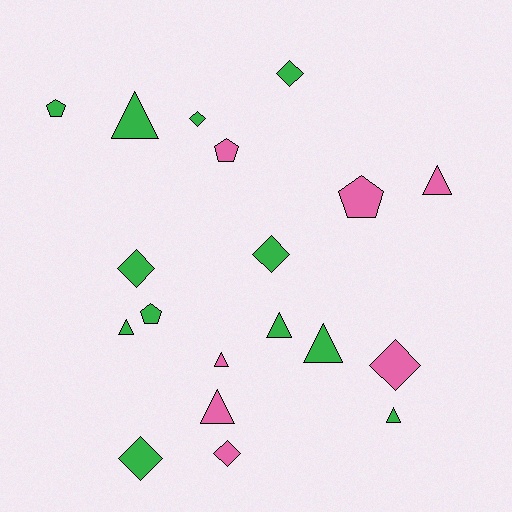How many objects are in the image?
There are 19 objects.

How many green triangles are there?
There are 5 green triangles.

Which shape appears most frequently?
Triangle, with 8 objects.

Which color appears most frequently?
Green, with 12 objects.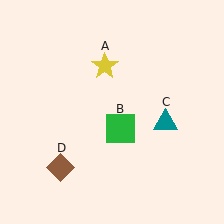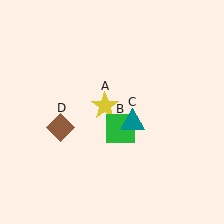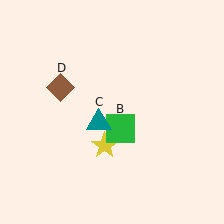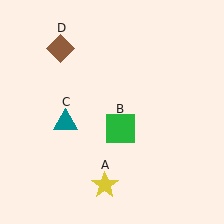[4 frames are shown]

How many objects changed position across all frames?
3 objects changed position: yellow star (object A), teal triangle (object C), brown diamond (object D).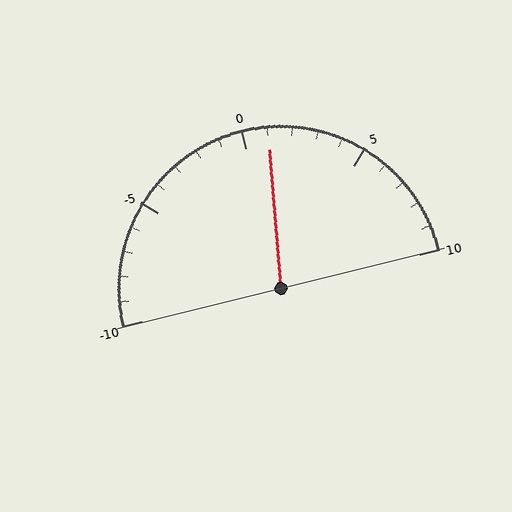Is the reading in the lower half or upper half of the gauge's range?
The reading is in the upper half of the range (-10 to 10).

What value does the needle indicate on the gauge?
The needle indicates approximately 1.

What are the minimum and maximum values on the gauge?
The gauge ranges from -10 to 10.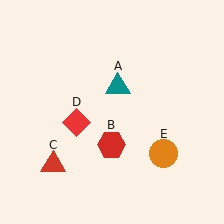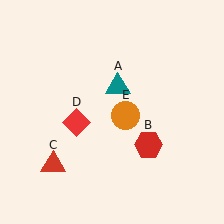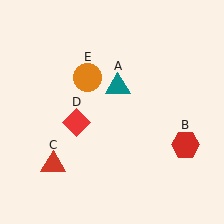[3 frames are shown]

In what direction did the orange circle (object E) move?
The orange circle (object E) moved up and to the left.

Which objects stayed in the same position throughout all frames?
Teal triangle (object A) and red triangle (object C) and red diamond (object D) remained stationary.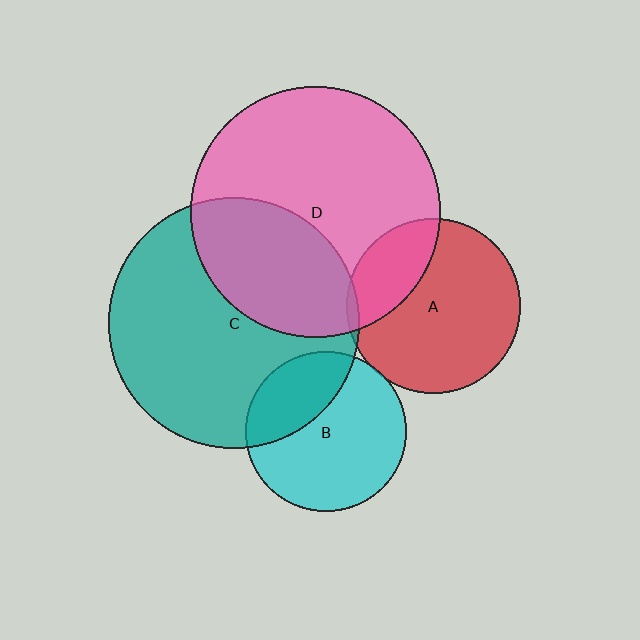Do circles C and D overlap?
Yes.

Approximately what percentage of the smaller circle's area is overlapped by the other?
Approximately 35%.